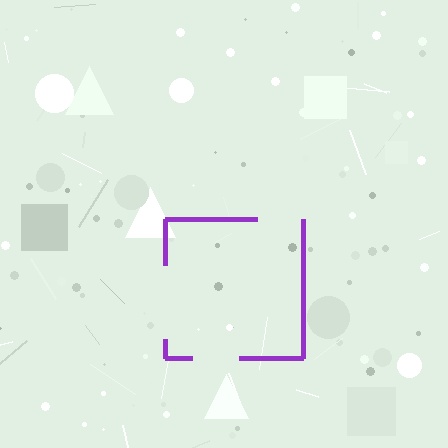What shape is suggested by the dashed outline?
The dashed outline suggests a square.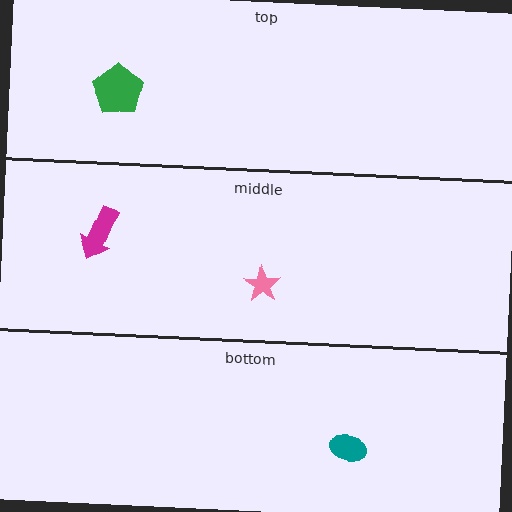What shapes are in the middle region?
The pink star, the magenta arrow.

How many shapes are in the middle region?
2.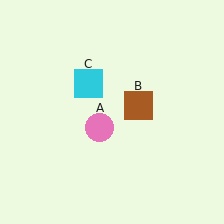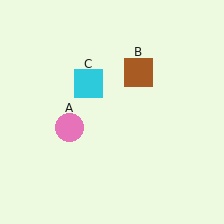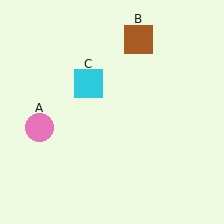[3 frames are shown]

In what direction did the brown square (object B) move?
The brown square (object B) moved up.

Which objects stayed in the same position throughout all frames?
Cyan square (object C) remained stationary.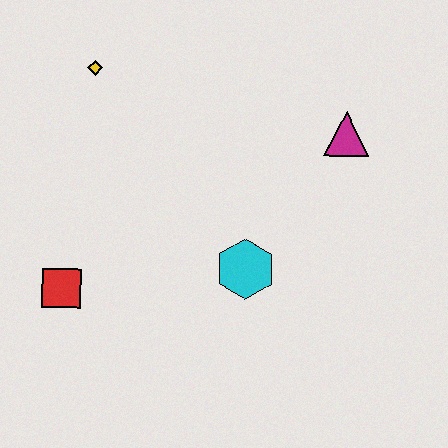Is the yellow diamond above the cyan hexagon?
Yes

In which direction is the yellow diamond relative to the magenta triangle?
The yellow diamond is to the left of the magenta triangle.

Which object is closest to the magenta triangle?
The cyan hexagon is closest to the magenta triangle.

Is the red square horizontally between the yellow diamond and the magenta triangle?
No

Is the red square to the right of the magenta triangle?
No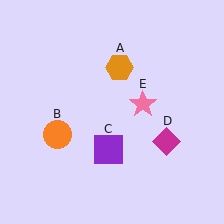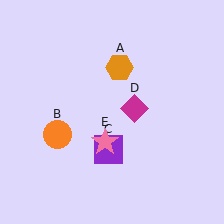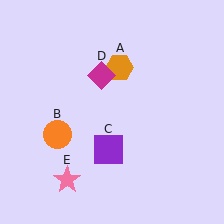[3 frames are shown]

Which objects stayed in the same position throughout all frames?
Orange hexagon (object A) and orange circle (object B) and purple square (object C) remained stationary.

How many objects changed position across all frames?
2 objects changed position: magenta diamond (object D), pink star (object E).